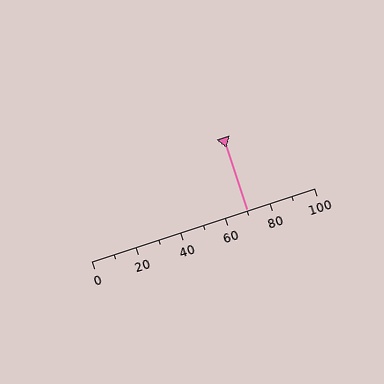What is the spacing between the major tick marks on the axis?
The major ticks are spaced 20 apart.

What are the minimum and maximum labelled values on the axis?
The axis runs from 0 to 100.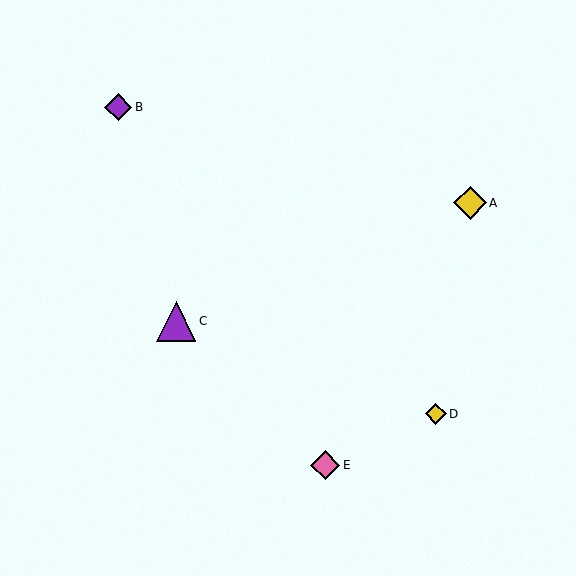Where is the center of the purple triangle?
The center of the purple triangle is at (176, 321).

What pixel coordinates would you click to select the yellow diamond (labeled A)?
Click at (470, 203) to select the yellow diamond A.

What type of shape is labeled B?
Shape B is a purple diamond.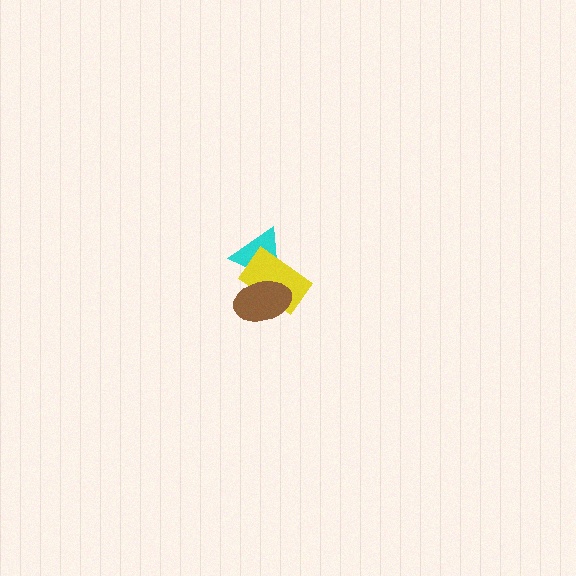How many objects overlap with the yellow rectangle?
2 objects overlap with the yellow rectangle.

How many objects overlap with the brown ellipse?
2 objects overlap with the brown ellipse.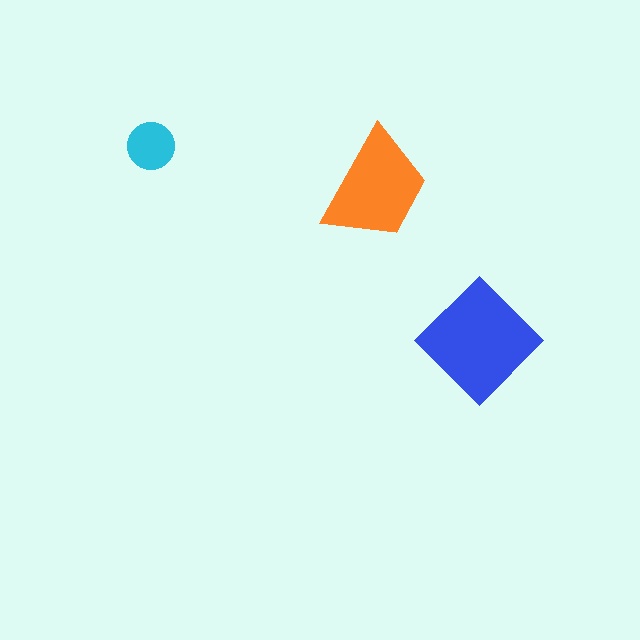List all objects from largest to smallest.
The blue diamond, the orange trapezoid, the cyan circle.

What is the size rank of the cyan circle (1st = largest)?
3rd.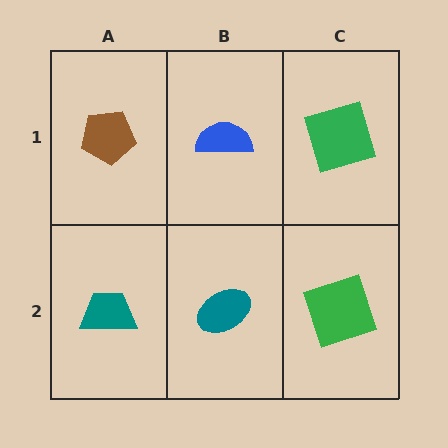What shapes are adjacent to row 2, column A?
A brown pentagon (row 1, column A), a teal ellipse (row 2, column B).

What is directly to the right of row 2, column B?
A green square.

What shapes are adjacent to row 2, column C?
A green square (row 1, column C), a teal ellipse (row 2, column B).